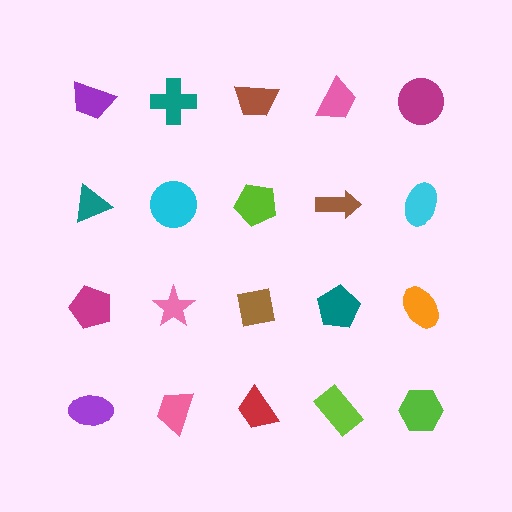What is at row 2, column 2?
A cyan circle.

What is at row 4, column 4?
A lime rectangle.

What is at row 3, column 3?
A brown square.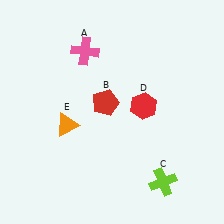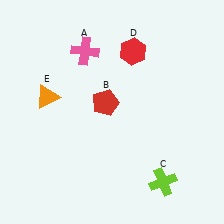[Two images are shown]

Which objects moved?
The objects that moved are: the red hexagon (D), the orange triangle (E).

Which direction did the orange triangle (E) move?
The orange triangle (E) moved up.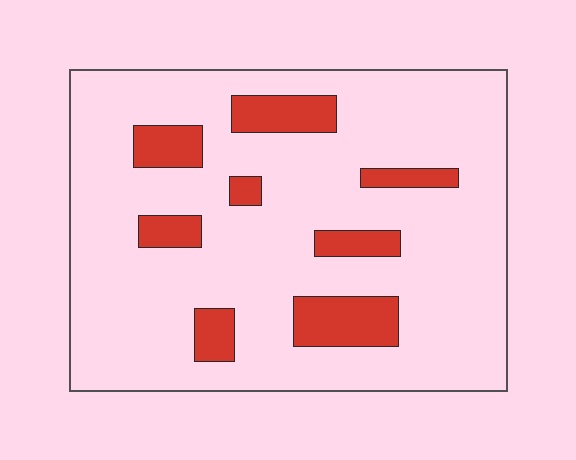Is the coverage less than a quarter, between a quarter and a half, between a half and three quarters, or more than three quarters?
Less than a quarter.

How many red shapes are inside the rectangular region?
8.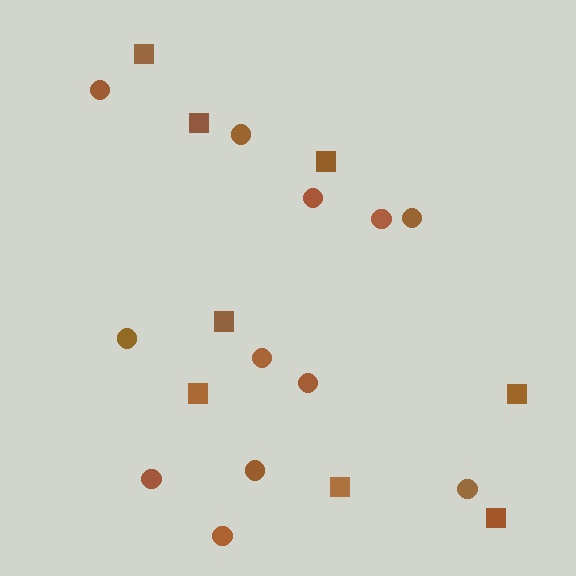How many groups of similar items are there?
There are 2 groups: one group of squares (8) and one group of circles (12).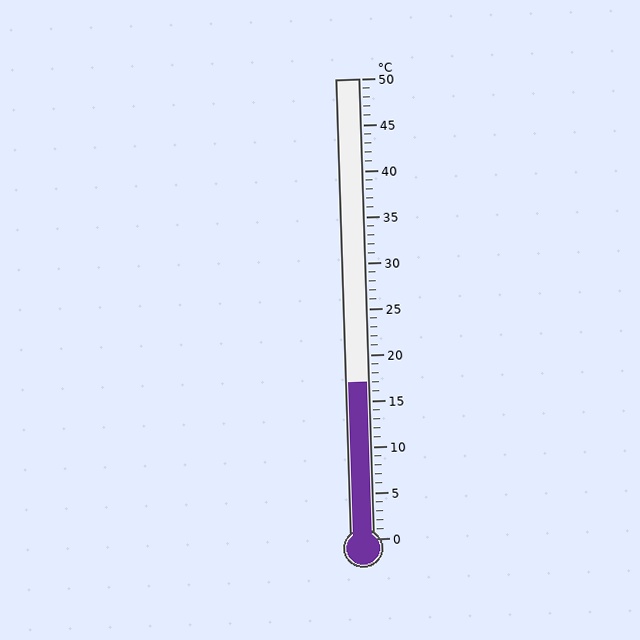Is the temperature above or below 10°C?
The temperature is above 10°C.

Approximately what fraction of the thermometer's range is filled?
The thermometer is filled to approximately 35% of its range.